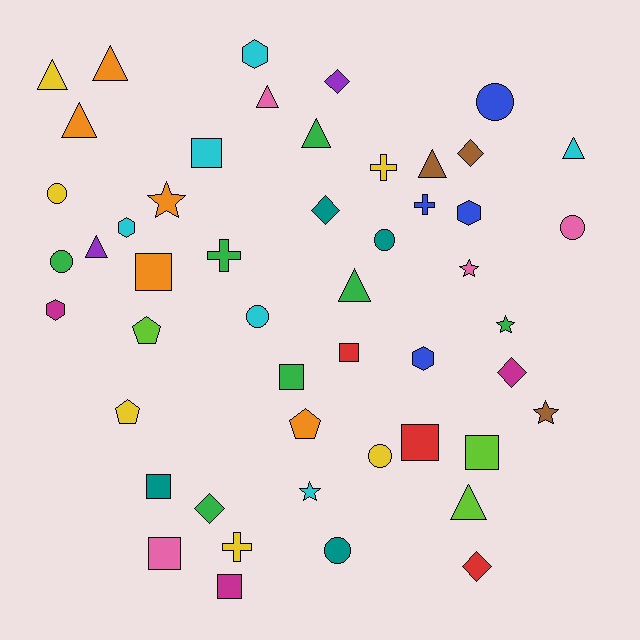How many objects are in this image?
There are 50 objects.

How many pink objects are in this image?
There are 4 pink objects.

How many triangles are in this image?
There are 10 triangles.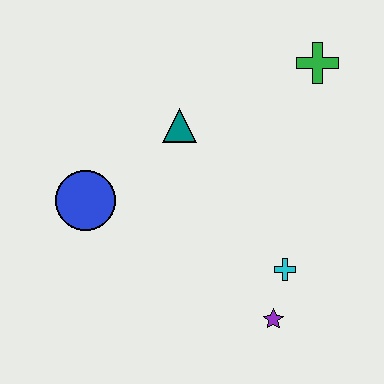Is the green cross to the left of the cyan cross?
No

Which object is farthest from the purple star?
The green cross is farthest from the purple star.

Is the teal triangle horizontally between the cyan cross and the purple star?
No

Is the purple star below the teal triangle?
Yes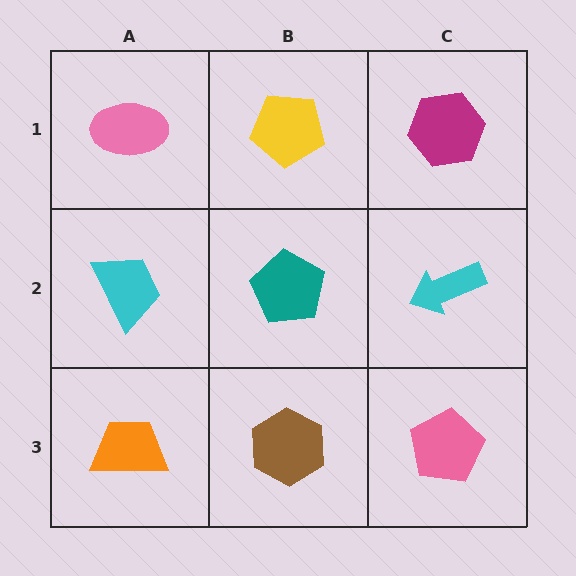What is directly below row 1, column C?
A cyan arrow.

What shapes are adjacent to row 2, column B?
A yellow pentagon (row 1, column B), a brown hexagon (row 3, column B), a cyan trapezoid (row 2, column A), a cyan arrow (row 2, column C).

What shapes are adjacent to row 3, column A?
A cyan trapezoid (row 2, column A), a brown hexagon (row 3, column B).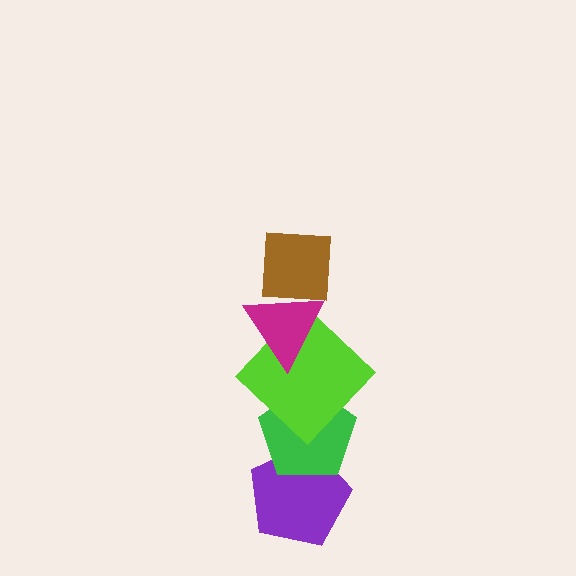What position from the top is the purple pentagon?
The purple pentagon is 5th from the top.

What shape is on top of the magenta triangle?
The brown square is on top of the magenta triangle.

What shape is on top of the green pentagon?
The lime diamond is on top of the green pentagon.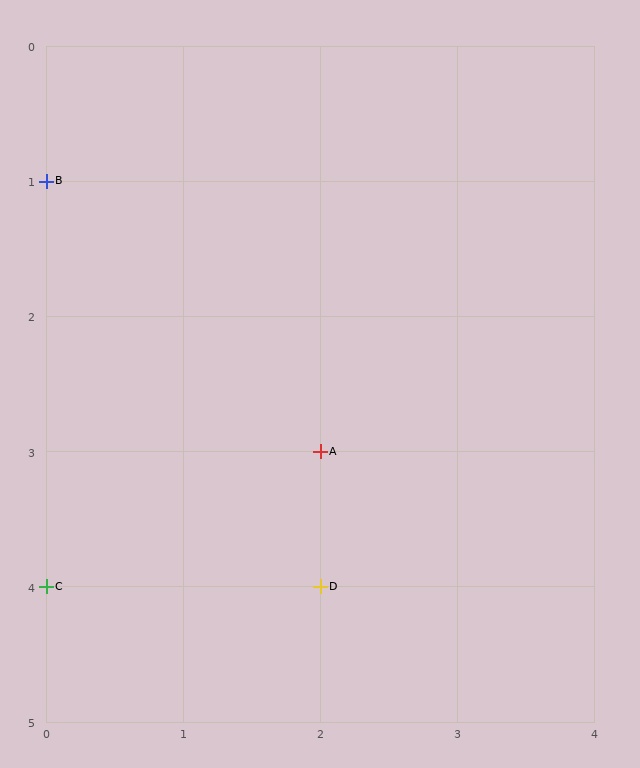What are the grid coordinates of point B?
Point B is at grid coordinates (0, 1).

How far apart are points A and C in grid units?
Points A and C are 2 columns and 1 row apart (about 2.2 grid units diagonally).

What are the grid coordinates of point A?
Point A is at grid coordinates (2, 3).